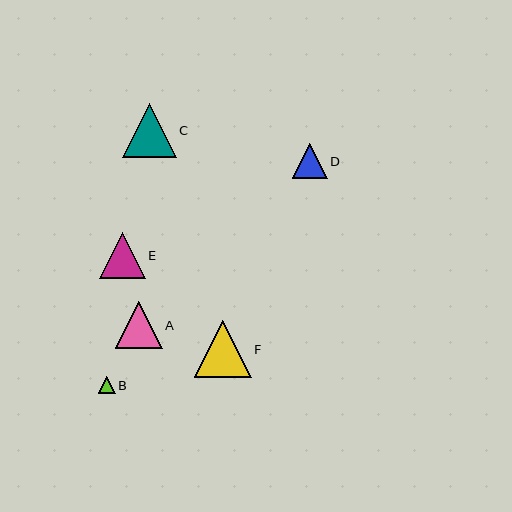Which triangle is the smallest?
Triangle B is the smallest with a size of approximately 17 pixels.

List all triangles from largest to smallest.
From largest to smallest: F, C, A, E, D, B.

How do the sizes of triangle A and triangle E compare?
Triangle A and triangle E are approximately the same size.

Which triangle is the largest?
Triangle F is the largest with a size of approximately 57 pixels.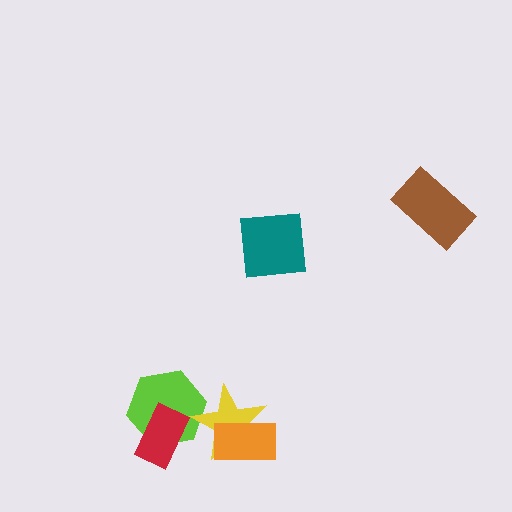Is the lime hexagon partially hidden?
Yes, it is partially covered by another shape.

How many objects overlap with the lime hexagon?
2 objects overlap with the lime hexagon.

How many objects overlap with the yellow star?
2 objects overlap with the yellow star.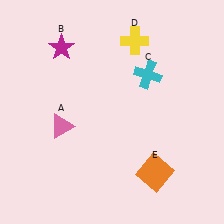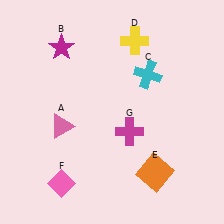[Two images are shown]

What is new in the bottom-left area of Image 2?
A pink diamond (F) was added in the bottom-left area of Image 2.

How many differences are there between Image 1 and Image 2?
There are 2 differences between the two images.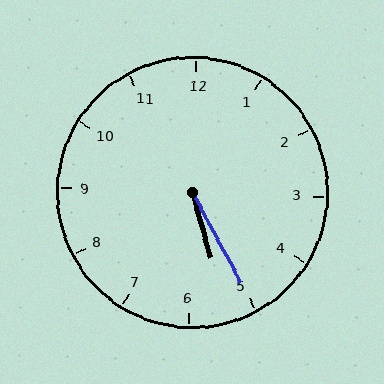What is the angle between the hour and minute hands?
Approximately 12 degrees.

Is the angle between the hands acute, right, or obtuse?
It is acute.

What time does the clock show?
5:25.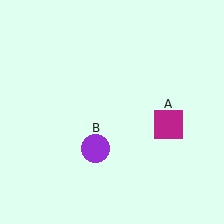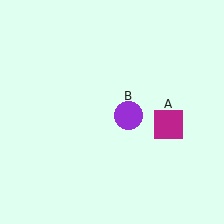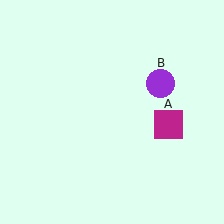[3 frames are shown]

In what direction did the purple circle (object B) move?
The purple circle (object B) moved up and to the right.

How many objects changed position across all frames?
1 object changed position: purple circle (object B).